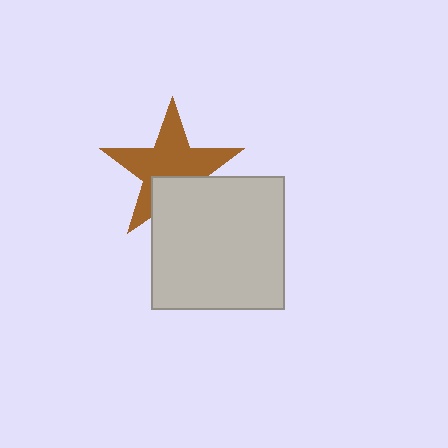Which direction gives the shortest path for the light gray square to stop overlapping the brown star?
Moving down gives the shortest separation.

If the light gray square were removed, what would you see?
You would see the complete brown star.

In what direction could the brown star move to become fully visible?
The brown star could move up. That would shift it out from behind the light gray square entirely.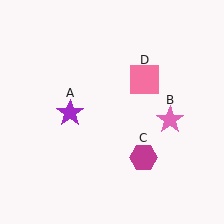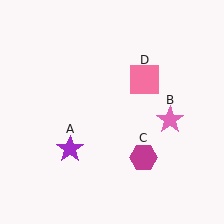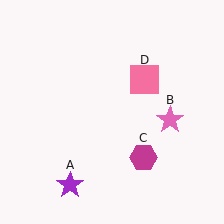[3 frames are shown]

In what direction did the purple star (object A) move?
The purple star (object A) moved down.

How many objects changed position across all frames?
1 object changed position: purple star (object A).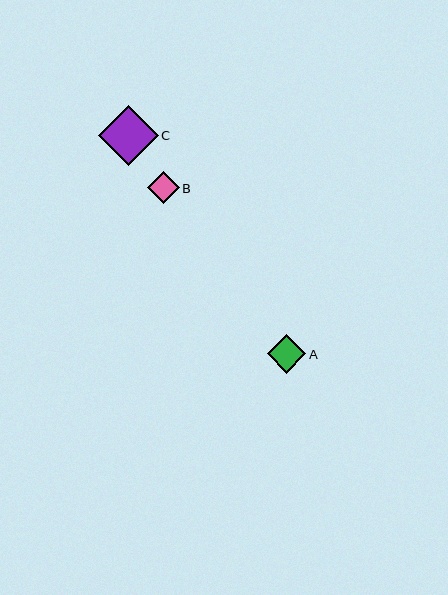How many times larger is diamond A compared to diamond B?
Diamond A is approximately 1.2 times the size of diamond B.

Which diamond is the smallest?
Diamond B is the smallest with a size of approximately 32 pixels.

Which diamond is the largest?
Diamond C is the largest with a size of approximately 60 pixels.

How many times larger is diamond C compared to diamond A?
Diamond C is approximately 1.5 times the size of diamond A.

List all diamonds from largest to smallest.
From largest to smallest: C, A, B.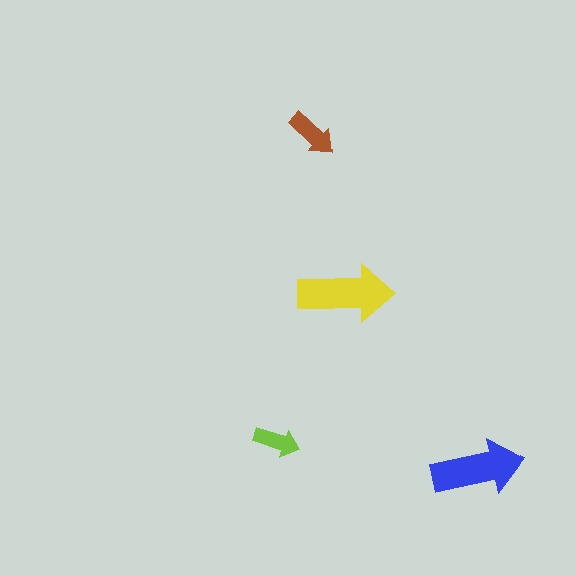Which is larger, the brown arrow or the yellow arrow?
The yellow one.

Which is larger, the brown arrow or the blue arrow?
The blue one.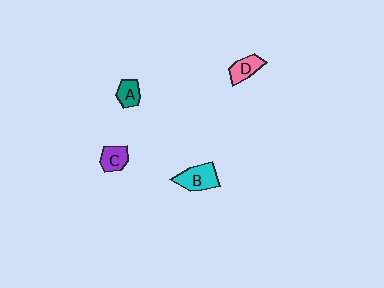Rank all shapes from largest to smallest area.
From largest to smallest: B (cyan), D (pink), C (purple), A (teal).